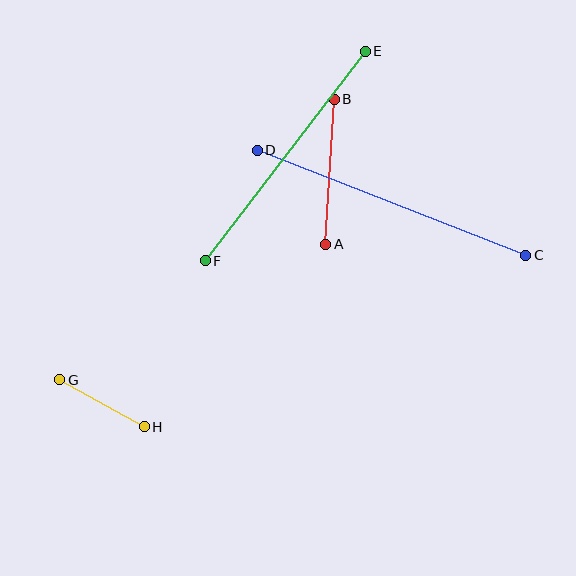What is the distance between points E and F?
The distance is approximately 264 pixels.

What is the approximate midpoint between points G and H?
The midpoint is at approximately (102, 403) pixels.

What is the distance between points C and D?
The distance is approximately 288 pixels.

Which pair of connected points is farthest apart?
Points C and D are farthest apart.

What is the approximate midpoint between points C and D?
The midpoint is at approximately (391, 203) pixels.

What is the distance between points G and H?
The distance is approximately 97 pixels.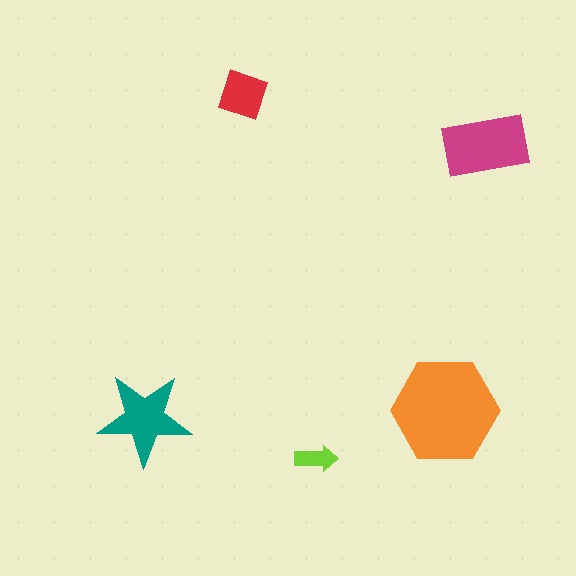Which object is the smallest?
The lime arrow.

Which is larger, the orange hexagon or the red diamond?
The orange hexagon.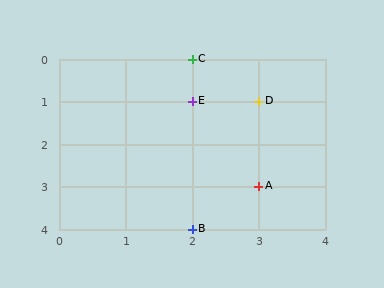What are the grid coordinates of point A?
Point A is at grid coordinates (3, 3).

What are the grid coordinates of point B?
Point B is at grid coordinates (2, 4).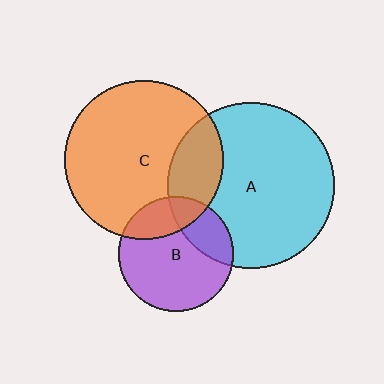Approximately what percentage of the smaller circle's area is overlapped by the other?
Approximately 25%.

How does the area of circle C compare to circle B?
Approximately 1.9 times.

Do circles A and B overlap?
Yes.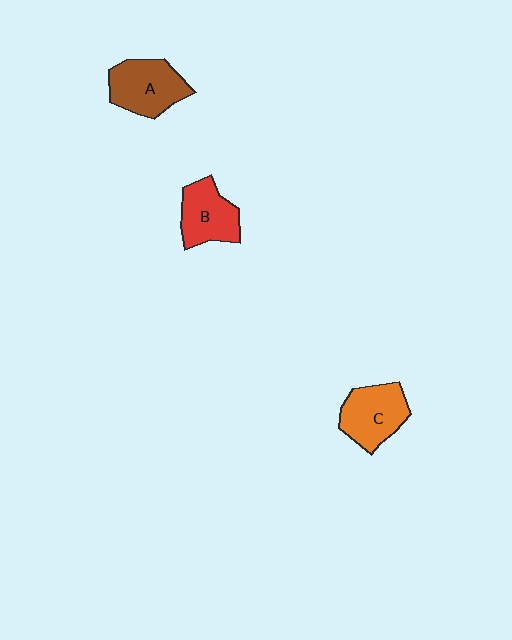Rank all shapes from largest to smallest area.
From largest to smallest: A (brown), C (orange), B (red).